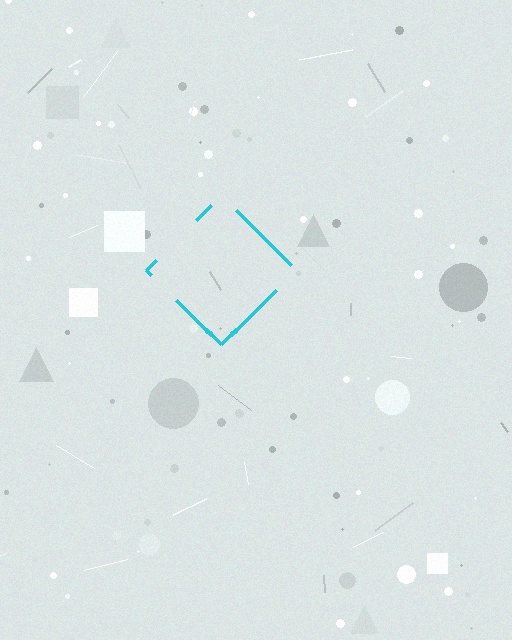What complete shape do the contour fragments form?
The contour fragments form a diamond.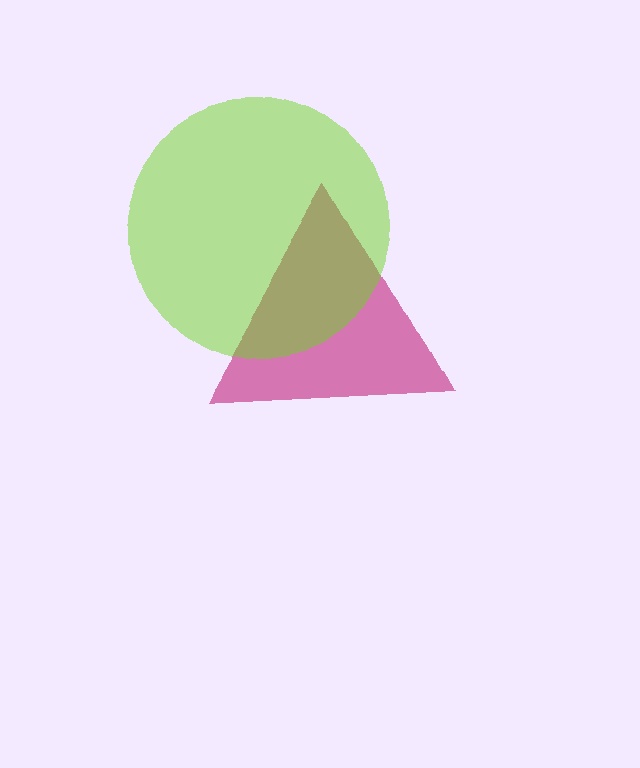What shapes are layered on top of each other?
The layered shapes are: a magenta triangle, a lime circle.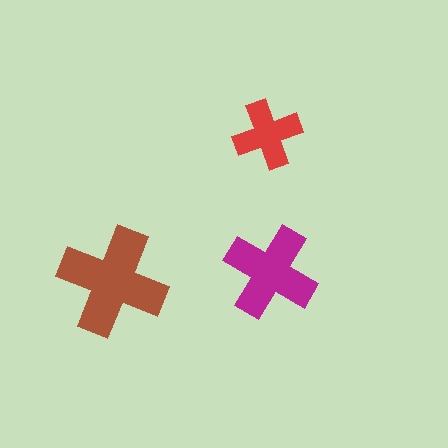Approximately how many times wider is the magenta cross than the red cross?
About 1.5 times wider.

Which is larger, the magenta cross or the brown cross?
The brown one.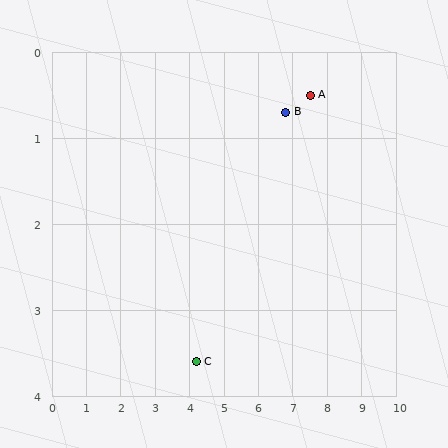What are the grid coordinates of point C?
Point C is at approximately (4.2, 3.6).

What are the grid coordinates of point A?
Point A is at approximately (7.5, 0.5).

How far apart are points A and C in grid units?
Points A and C are about 4.5 grid units apart.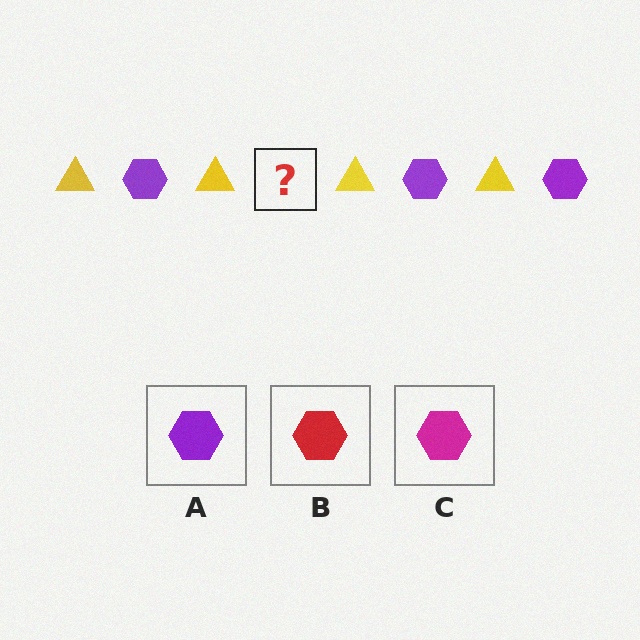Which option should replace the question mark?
Option A.